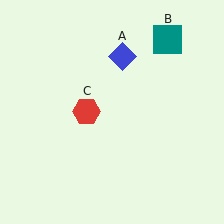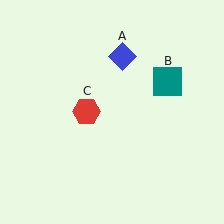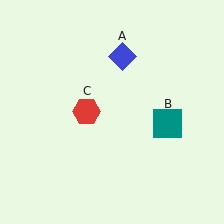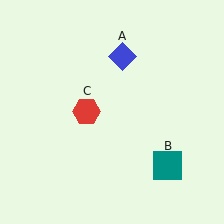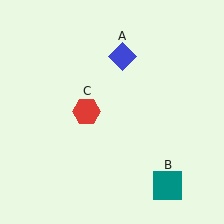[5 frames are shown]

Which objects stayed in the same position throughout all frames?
Blue diamond (object A) and red hexagon (object C) remained stationary.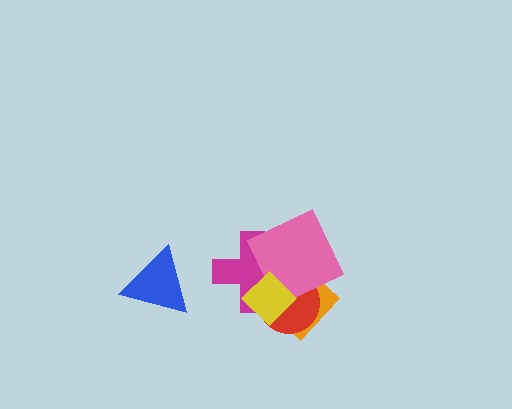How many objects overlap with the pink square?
4 objects overlap with the pink square.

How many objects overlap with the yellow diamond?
4 objects overlap with the yellow diamond.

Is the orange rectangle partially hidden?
Yes, it is partially covered by another shape.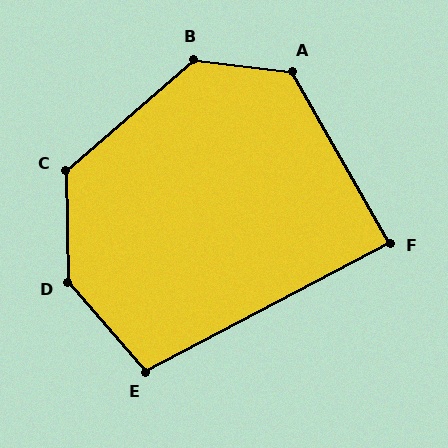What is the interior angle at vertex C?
Approximately 130 degrees (obtuse).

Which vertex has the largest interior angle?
D, at approximately 140 degrees.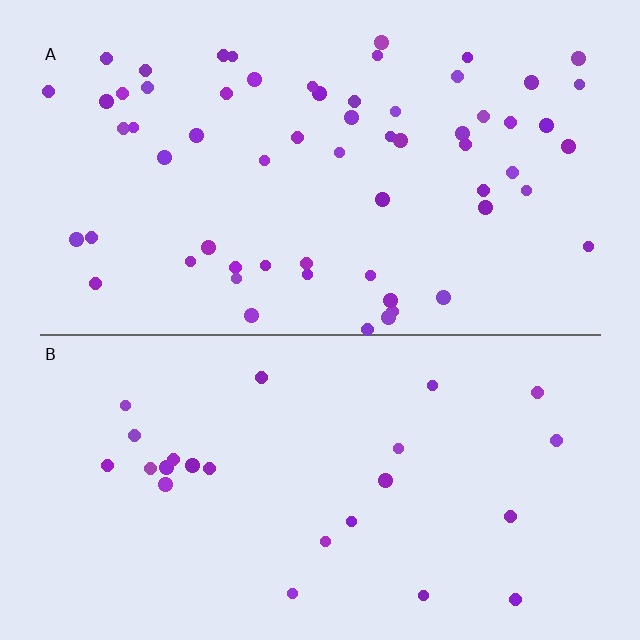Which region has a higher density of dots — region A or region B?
A (the top).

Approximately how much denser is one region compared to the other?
Approximately 2.6× — region A over region B.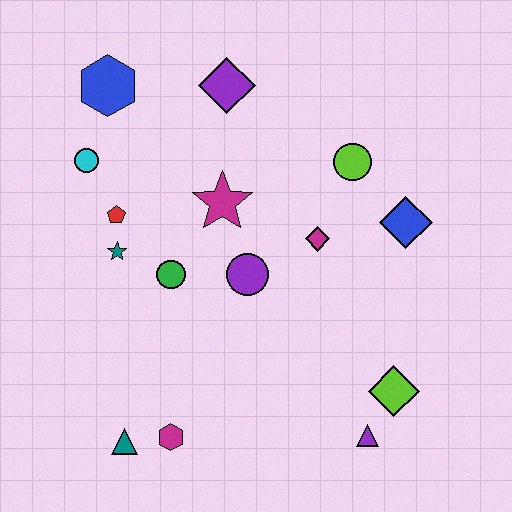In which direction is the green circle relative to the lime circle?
The green circle is to the left of the lime circle.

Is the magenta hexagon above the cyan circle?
No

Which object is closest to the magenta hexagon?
The teal triangle is closest to the magenta hexagon.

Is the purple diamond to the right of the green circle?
Yes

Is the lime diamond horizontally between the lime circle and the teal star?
No